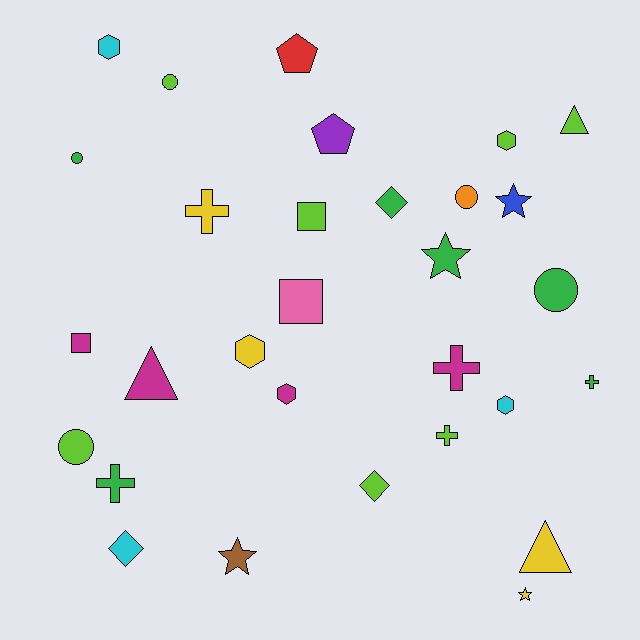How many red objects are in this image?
There is 1 red object.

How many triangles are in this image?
There are 3 triangles.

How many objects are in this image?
There are 30 objects.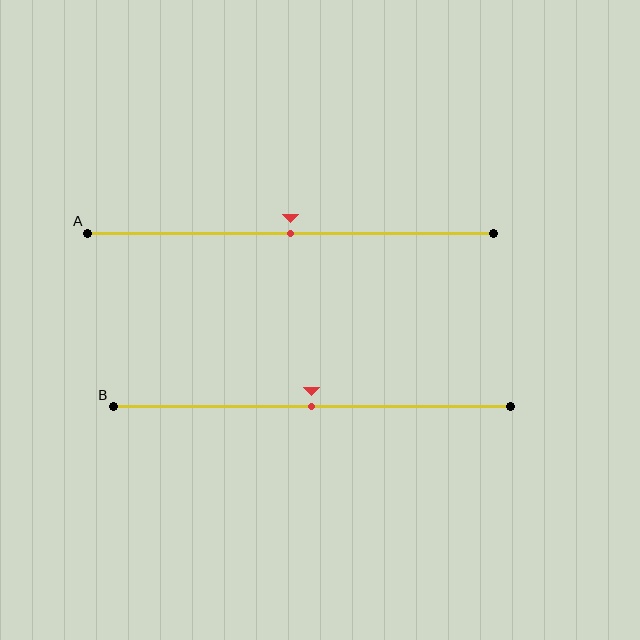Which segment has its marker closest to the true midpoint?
Segment A has its marker closest to the true midpoint.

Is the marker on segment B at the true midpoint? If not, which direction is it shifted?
Yes, the marker on segment B is at the true midpoint.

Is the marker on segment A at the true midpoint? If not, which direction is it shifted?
Yes, the marker on segment A is at the true midpoint.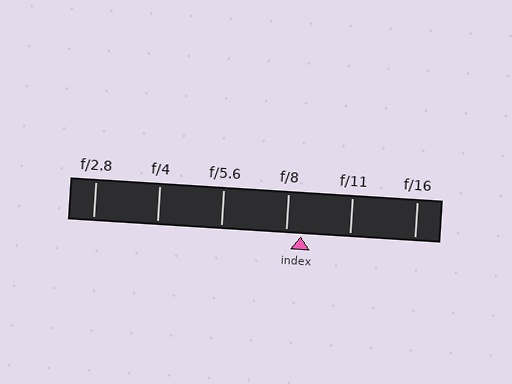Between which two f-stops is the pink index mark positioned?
The index mark is between f/8 and f/11.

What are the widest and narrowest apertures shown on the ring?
The widest aperture shown is f/2.8 and the narrowest is f/16.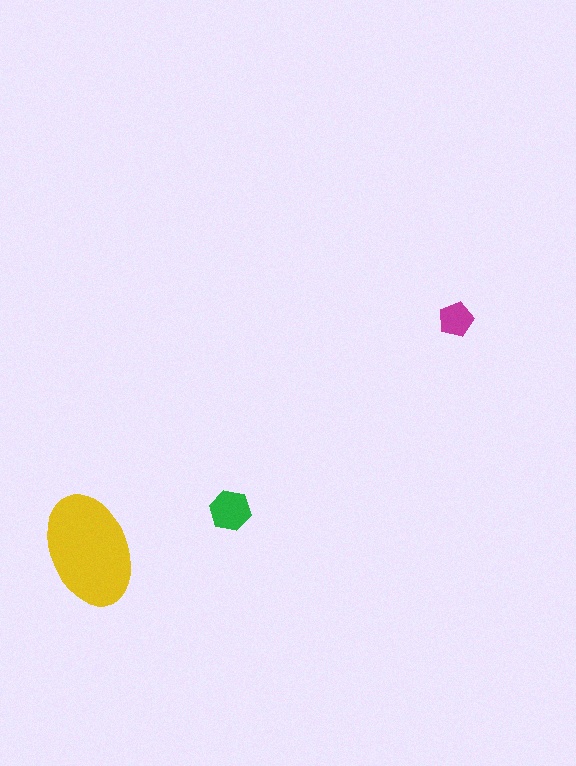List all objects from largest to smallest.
The yellow ellipse, the green hexagon, the magenta pentagon.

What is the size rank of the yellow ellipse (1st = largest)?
1st.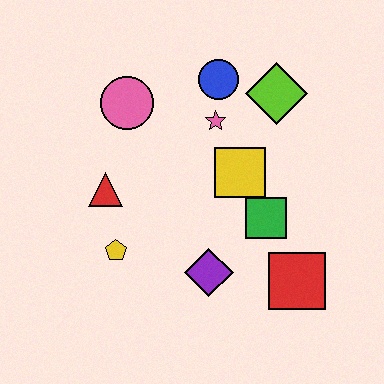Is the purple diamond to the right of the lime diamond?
No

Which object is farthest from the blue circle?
The red square is farthest from the blue circle.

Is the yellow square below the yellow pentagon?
No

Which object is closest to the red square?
The green square is closest to the red square.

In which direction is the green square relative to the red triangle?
The green square is to the right of the red triangle.